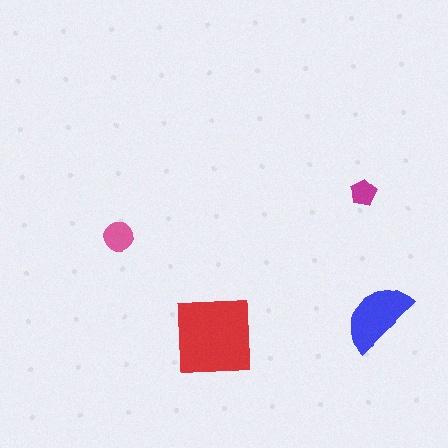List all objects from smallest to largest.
The magenta pentagon, the pink circle, the blue semicircle, the red square.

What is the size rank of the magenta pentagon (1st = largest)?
4th.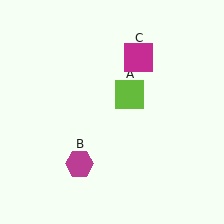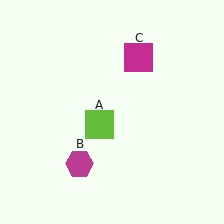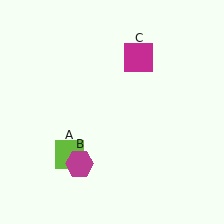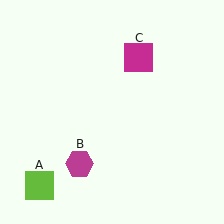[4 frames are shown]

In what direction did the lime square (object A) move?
The lime square (object A) moved down and to the left.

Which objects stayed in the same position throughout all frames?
Magenta hexagon (object B) and magenta square (object C) remained stationary.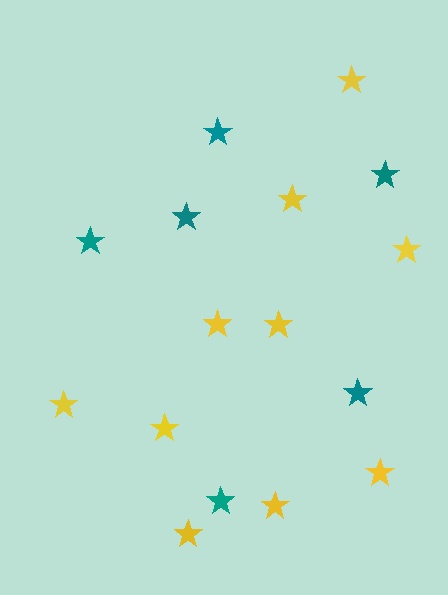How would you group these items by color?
There are 2 groups: one group of teal stars (6) and one group of yellow stars (10).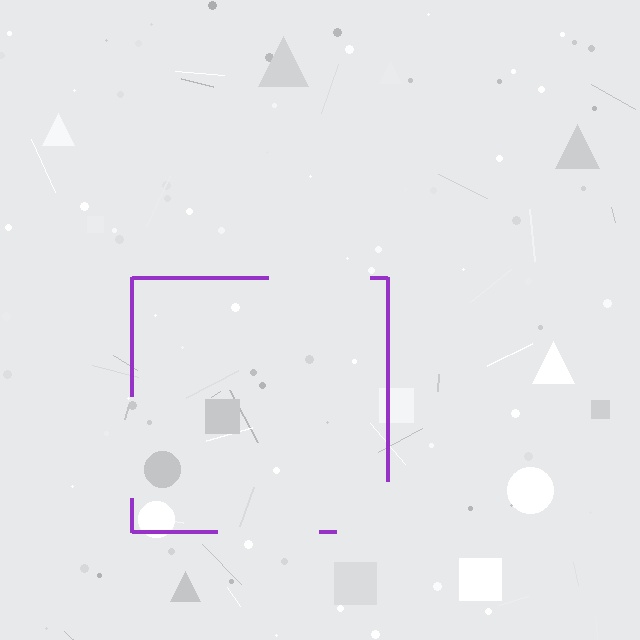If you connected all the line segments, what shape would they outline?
They would outline a square.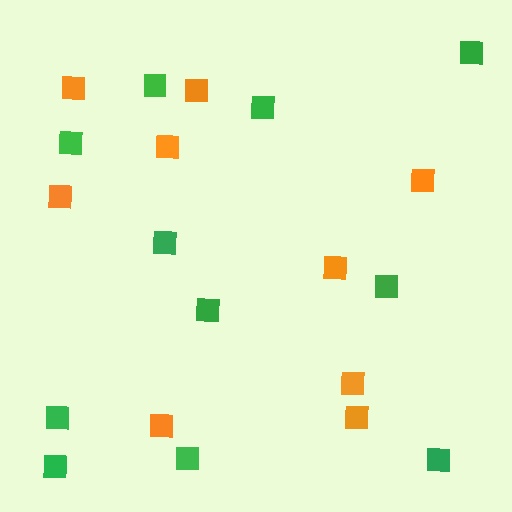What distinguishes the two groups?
There are 2 groups: one group of orange squares (9) and one group of green squares (11).